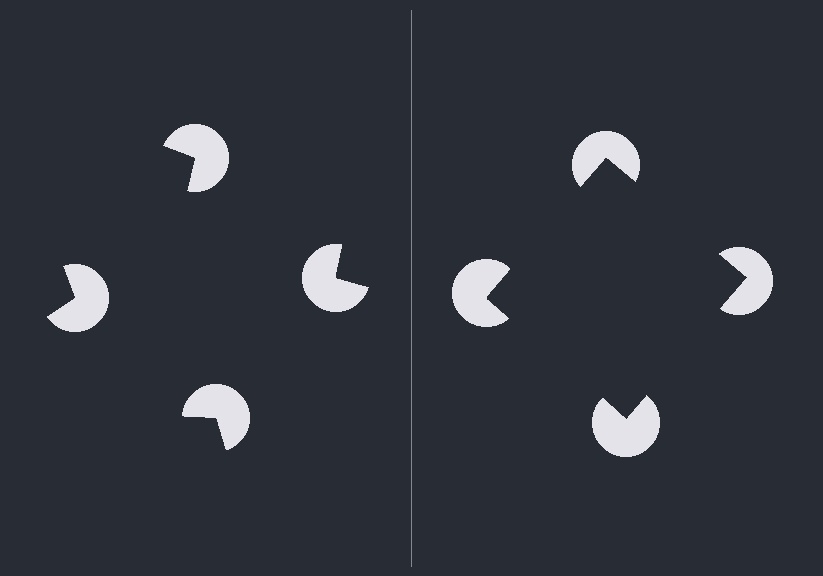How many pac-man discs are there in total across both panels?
8 — 4 on each side.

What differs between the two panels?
The pac-man discs are positioned identically on both sides; only the wedge orientations differ. On the right they align to a square; on the left they are misaligned.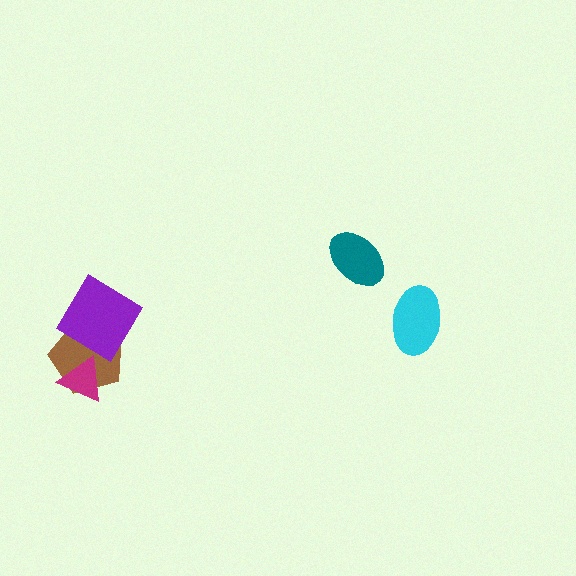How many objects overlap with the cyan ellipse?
0 objects overlap with the cyan ellipse.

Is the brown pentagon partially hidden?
Yes, it is partially covered by another shape.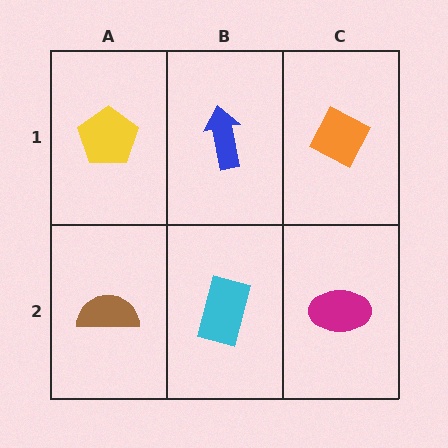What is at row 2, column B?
A cyan rectangle.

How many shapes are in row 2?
3 shapes.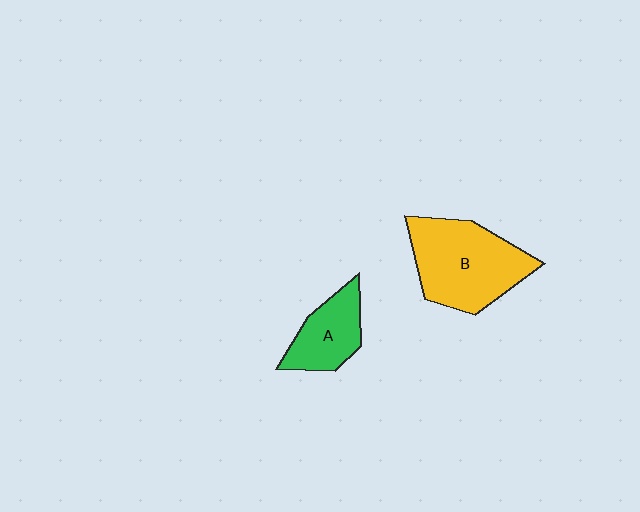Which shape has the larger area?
Shape B (yellow).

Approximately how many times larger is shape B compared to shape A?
Approximately 1.8 times.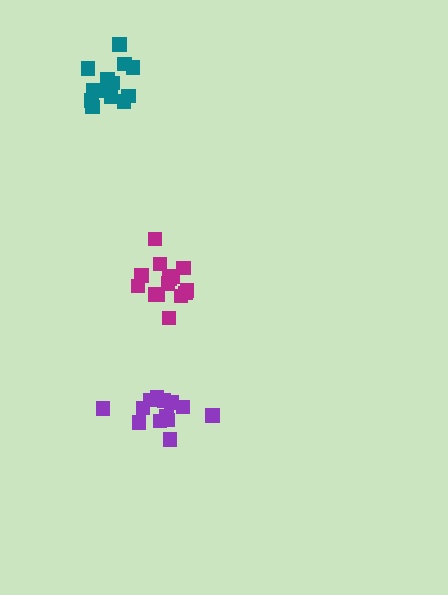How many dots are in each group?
Group 1: 14 dots, Group 2: 14 dots, Group 3: 13 dots (41 total).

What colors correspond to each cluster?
The clusters are colored: purple, magenta, teal.